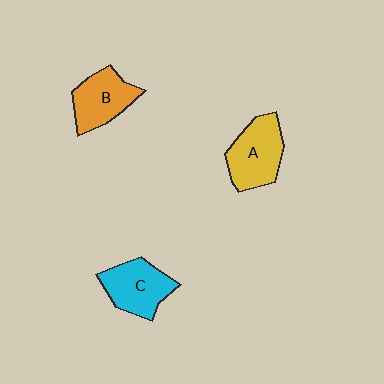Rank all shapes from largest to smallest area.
From largest to smallest: A (yellow), C (cyan), B (orange).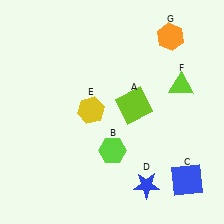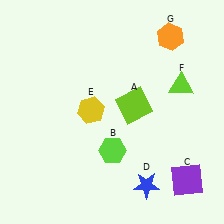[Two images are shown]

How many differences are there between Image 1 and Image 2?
There is 1 difference between the two images.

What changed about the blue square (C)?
In Image 1, C is blue. In Image 2, it changed to purple.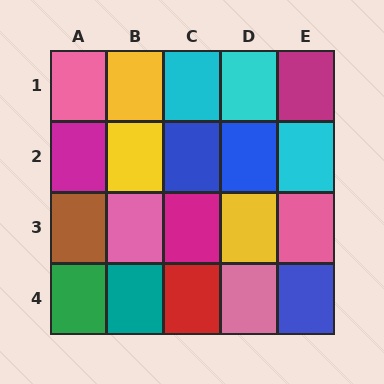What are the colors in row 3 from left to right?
Brown, pink, magenta, yellow, pink.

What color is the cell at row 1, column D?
Cyan.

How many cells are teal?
1 cell is teal.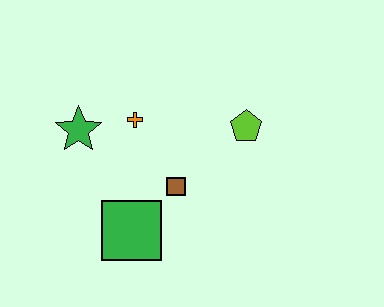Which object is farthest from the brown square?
The green star is farthest from the brown square.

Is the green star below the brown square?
No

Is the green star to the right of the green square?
No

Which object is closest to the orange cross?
The green star is closest to the orange cross.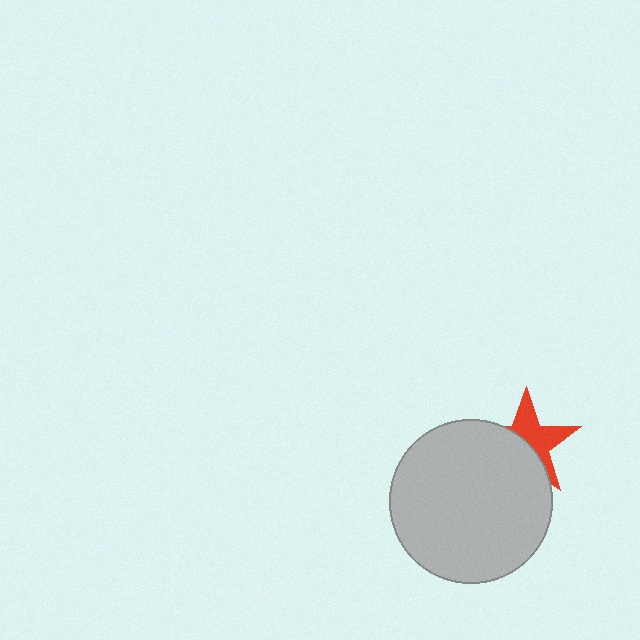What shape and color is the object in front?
The object in front is a light gray circle.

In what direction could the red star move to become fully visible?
The red star could move toward the upper-right. That would shift it out from behind the light gray circle entirely.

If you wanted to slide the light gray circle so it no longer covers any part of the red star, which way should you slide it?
Slide it toward the lower-left — that is the most direct way to separate the two shapes.